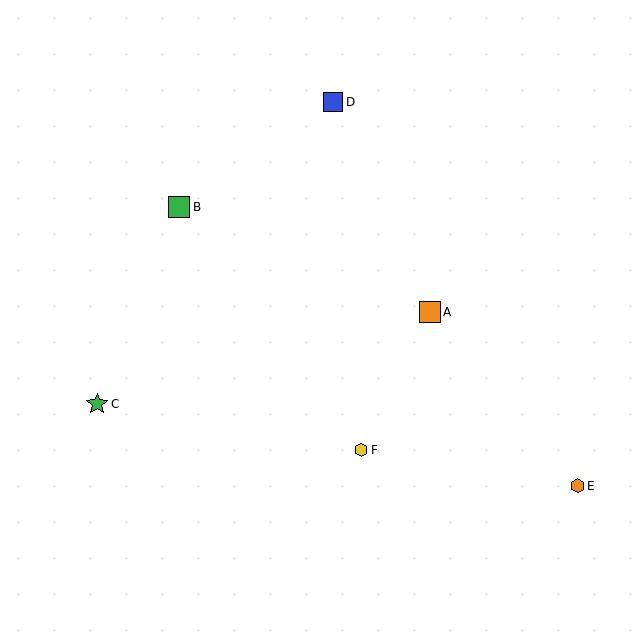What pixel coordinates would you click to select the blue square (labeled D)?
Click at (333, 102) to select the blue square D.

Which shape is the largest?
The green star (labeled C) is the largest.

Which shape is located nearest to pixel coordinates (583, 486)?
The orange hexagon (labeled E) at (577, 486) is nearest to that location.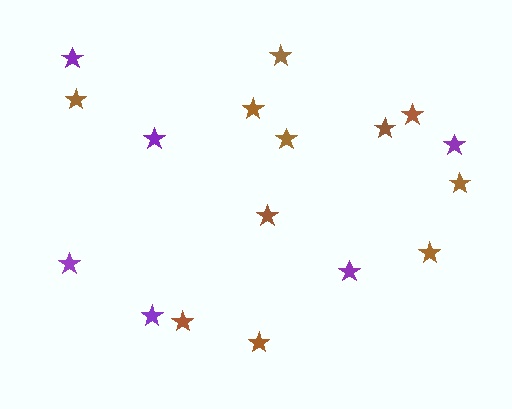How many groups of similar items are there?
There are 2 groups: one group of purple stars (6) and one group of brown stars (11).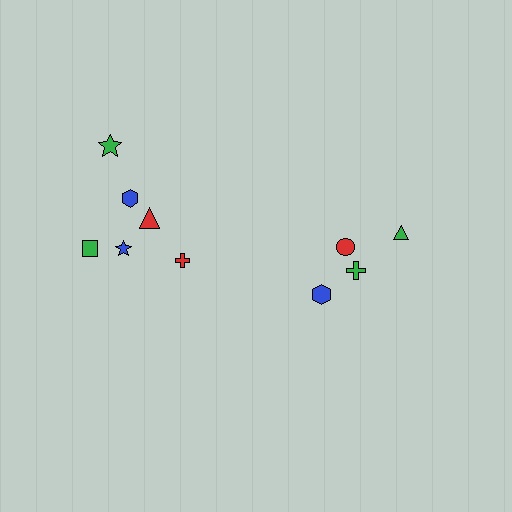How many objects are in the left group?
There are 6 objects.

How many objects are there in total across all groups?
There are 10 objects.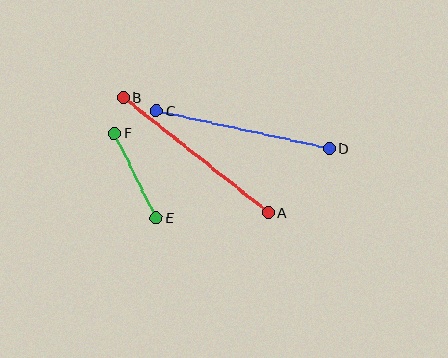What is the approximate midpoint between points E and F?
The midpoint is at approximately (135, 175) pixels.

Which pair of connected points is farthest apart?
Points A and B are farthest apart.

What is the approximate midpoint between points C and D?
The midpoint is at approximately (243, 130) pixels.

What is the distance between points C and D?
The distance is approximately 177 pixels.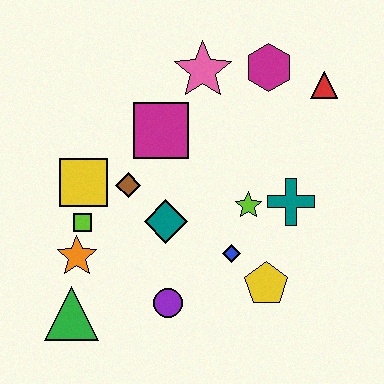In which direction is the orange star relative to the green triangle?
The orange star is above the green triangle.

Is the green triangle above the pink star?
No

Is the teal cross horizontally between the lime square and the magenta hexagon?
No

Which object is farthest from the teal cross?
The green triangle is farthest from the teal cross.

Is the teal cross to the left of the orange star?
No